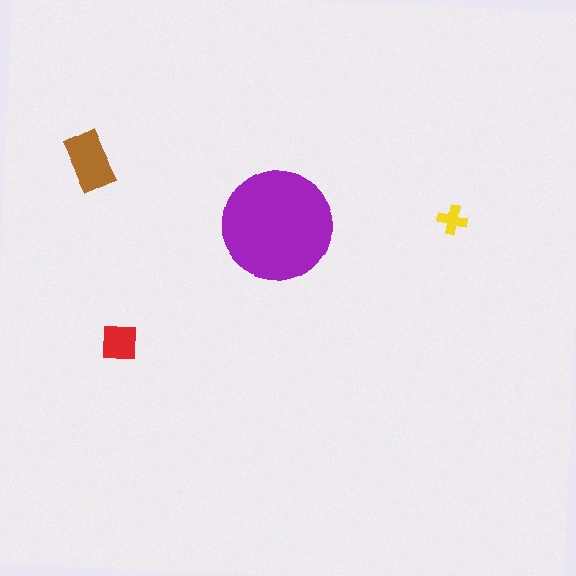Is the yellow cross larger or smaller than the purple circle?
Smaller.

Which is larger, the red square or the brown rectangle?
The brown rectangle.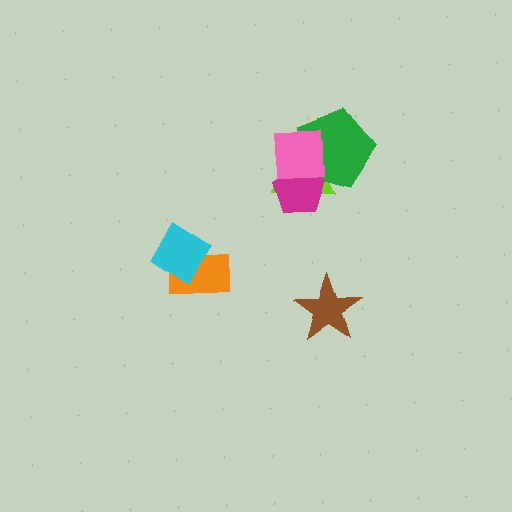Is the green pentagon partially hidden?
Yes, it is partially covered by another shape.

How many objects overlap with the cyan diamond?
1 object overlaps with the cyan diamond.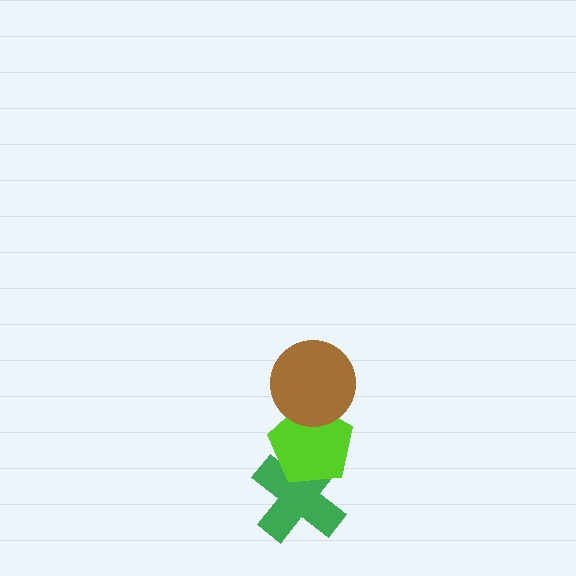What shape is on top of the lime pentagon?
The brown circle is on top of the lime pentagon.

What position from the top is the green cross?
The green cross is 3rd from the top.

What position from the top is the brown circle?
The brown circle is 1st from the top.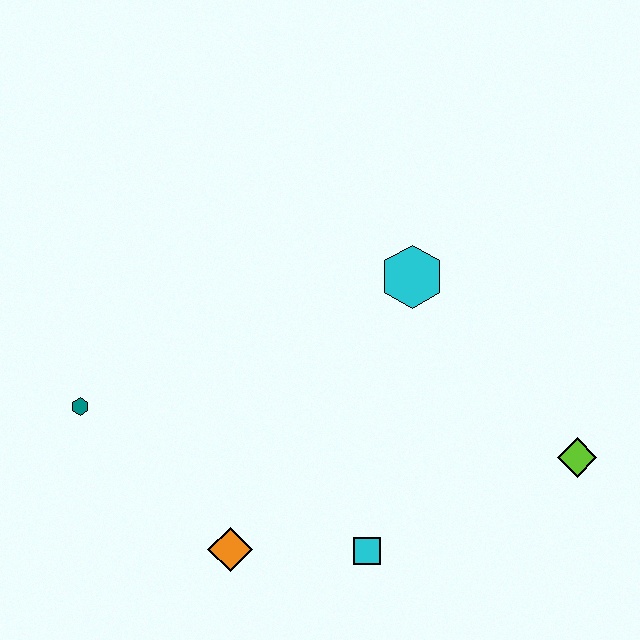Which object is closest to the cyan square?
The orange diamond is closest to the cyan square.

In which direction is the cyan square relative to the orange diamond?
The cyan square is to the right of the orange diamond.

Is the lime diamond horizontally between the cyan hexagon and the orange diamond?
No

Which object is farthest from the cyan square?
The teal hexagon is farthest from the cyan square.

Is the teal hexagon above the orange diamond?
Yes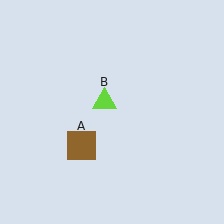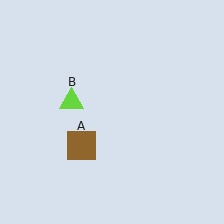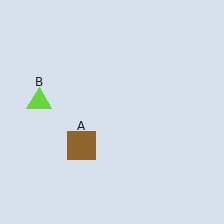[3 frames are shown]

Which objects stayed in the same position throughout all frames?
Brown square (object A) remained stationary.